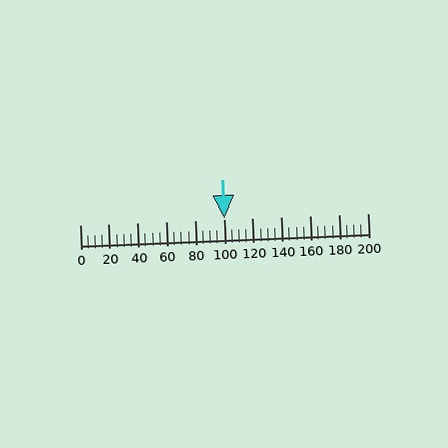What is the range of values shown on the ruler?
The ruler shows values from 0 to 200.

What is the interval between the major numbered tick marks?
The major tick marks are spaced 20 units apart.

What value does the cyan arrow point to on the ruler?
The cyan arrow points to approximately 100.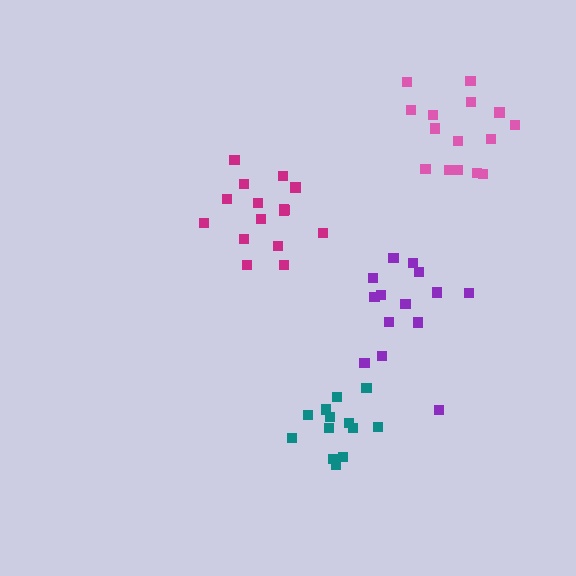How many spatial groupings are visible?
There are 4 spatial groupings.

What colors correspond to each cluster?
The clusters are colored: teal, magenta, pink, purple.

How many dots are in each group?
Group 1: 13 dots, Group 2: 16 dots, Group 3: 15 dots, Group 4: 14 dots (58 total).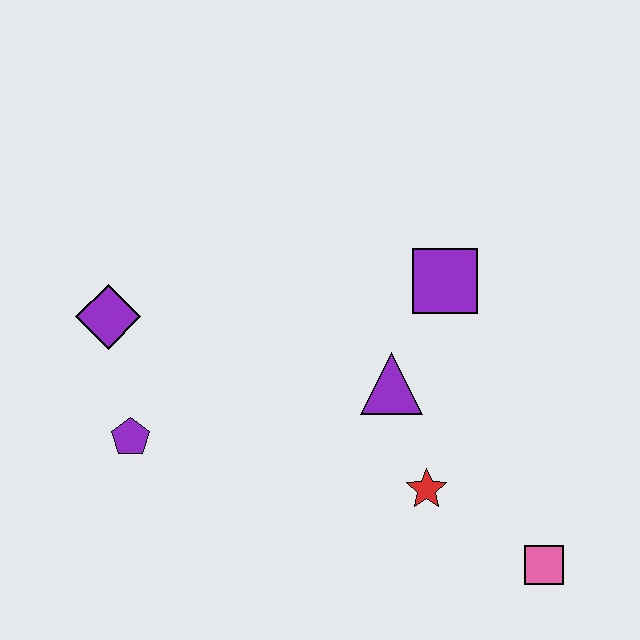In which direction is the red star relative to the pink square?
The red star is to the left of the pink square.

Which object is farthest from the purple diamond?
The pink square is farthest from the purple diamond.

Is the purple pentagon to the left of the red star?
Yes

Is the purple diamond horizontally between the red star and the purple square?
No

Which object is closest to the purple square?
The purple triangle is closest to the purple square.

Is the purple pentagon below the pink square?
No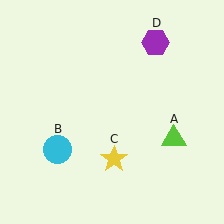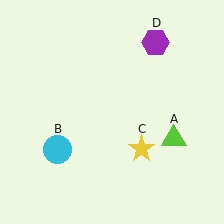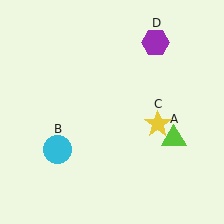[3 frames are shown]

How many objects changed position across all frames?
1 object changed position: yellow star (object C).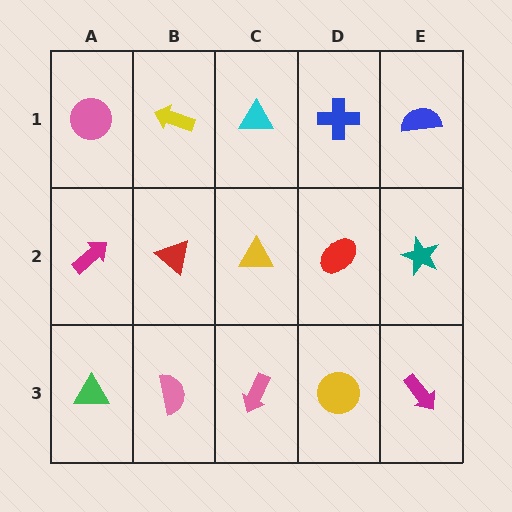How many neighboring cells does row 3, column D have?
3.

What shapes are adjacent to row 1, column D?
A red ellipse (row 2, column D), a cyan triangle (row 1, column C), a blue semicircle (row 1, column E).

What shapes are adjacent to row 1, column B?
A red triangle (row 2, column B), a pink circle (row 1, column A), a cyan triangle (row 1, column C).